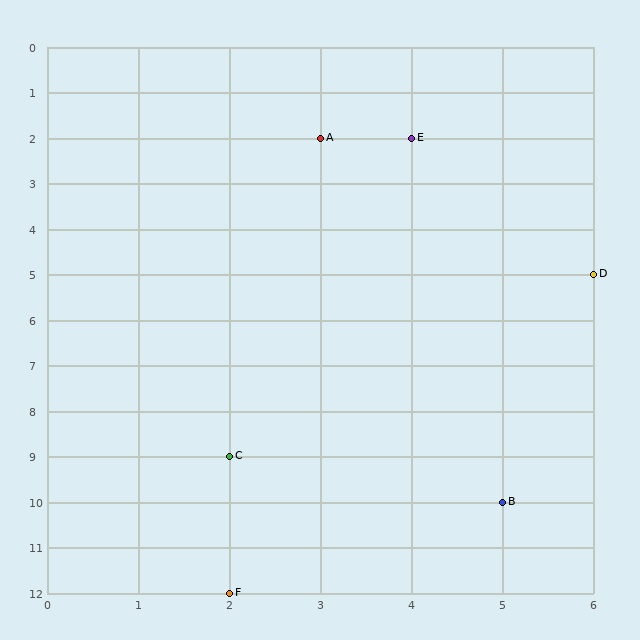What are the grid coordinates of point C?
Point C is at grid coordinates (2, 9).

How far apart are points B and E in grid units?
Points B and E are 1 column and 8 rows apart (about 8.1 grid units diagonally).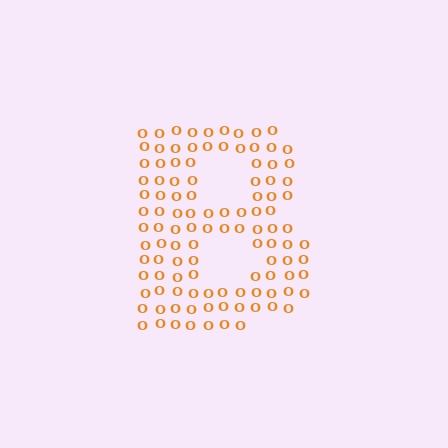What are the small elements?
The small elements are letter O's.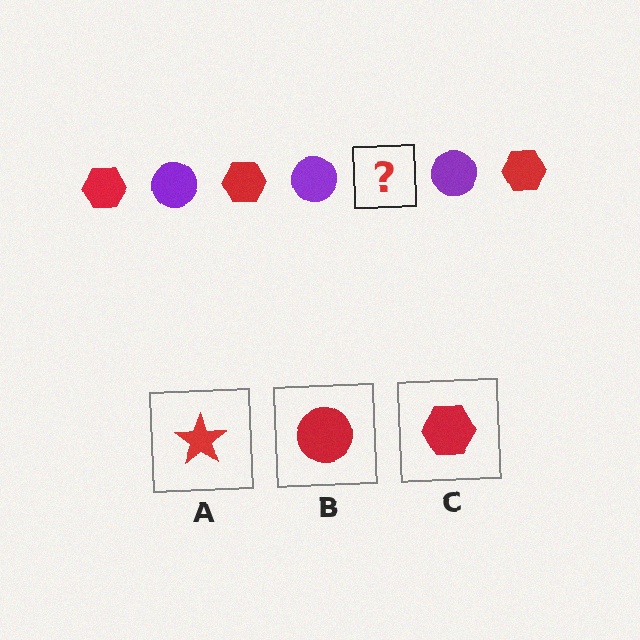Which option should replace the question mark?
Option C.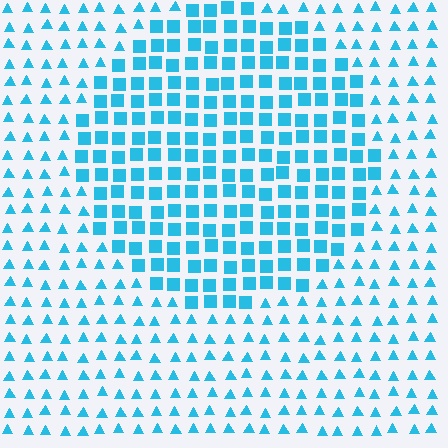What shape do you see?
I see a circle.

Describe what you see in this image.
The image is filled with small cyan elements arranged in a uniform grid. A circle-shaped region contains squares, while the surrounding area contains triangles. The boundary is defined purely by the change in element shape.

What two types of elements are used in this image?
The image uses squares inside the circle region and triangles outside it.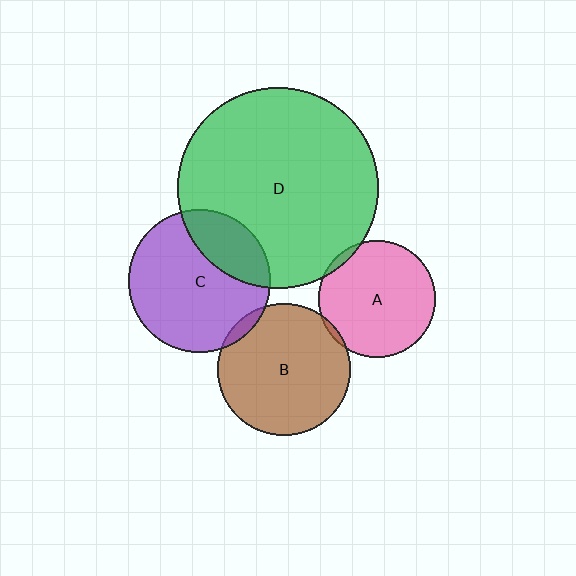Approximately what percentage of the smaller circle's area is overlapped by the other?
Approximately 5%.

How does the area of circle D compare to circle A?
Approximately 3.0 times.